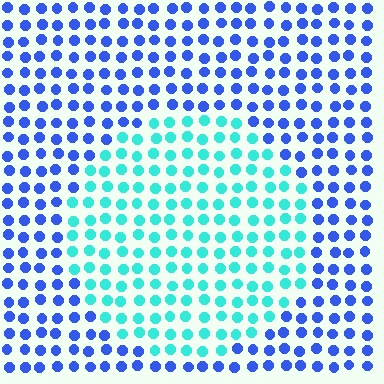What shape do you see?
I see a circle.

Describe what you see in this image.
The image is filled with small blue elements in a uniform arrangement. A circle-shaped region is visible where the elements are tinted to a slightly different hue, forming a subtle color boundary.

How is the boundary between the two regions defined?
The boundary is defined purely by a slight shift in hue (about 54 degrees). Spacing, size, and orientation are identical on both sides.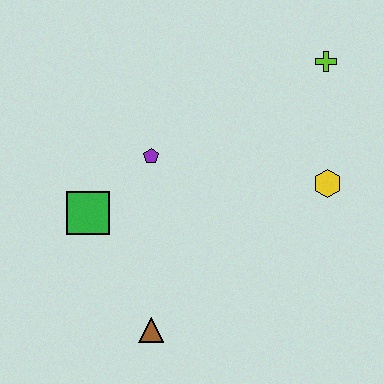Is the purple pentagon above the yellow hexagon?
Yes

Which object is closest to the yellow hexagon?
The lime cross is closest to the yellow hexagon.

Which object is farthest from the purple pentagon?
The lime cross is farthest from the purple pentagon.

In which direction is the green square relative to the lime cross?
The green square is to the left of the lime cross.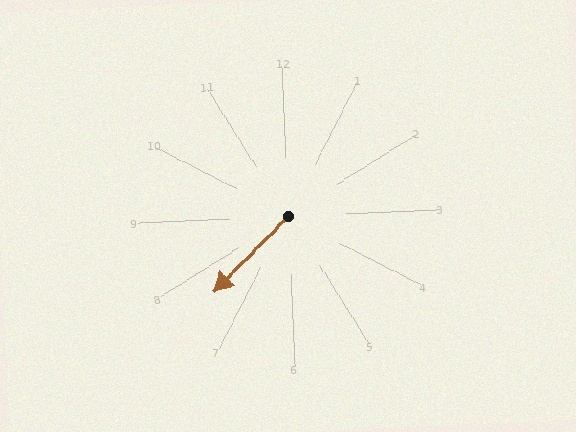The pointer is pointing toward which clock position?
Roughly 8 o'clock.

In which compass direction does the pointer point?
Southwest.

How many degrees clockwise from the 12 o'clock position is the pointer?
Approximately 227 degrees.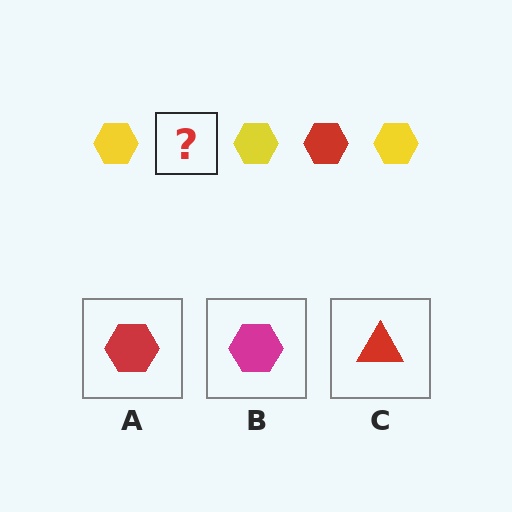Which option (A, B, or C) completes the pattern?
A.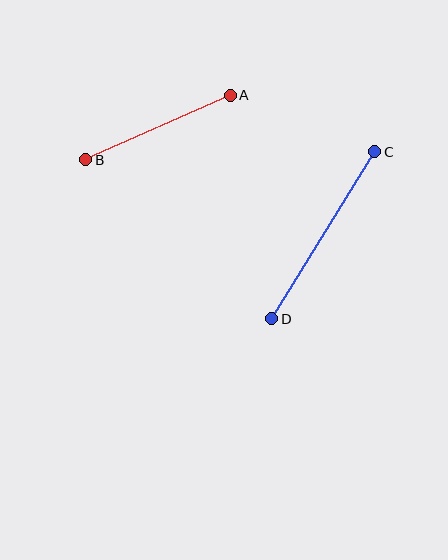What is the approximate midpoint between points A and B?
The midpoint is at approximately (158, 128) pixels.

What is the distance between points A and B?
The distance is approximately 158 pixels.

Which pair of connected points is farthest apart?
Points C and D are farthest apart.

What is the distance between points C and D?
The distance is approximately 196 pixels.